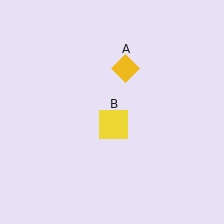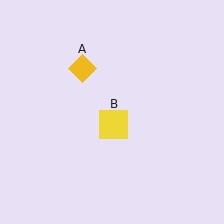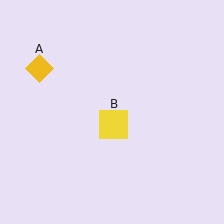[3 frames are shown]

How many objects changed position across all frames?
1 object changed position: yellow diamond (object A).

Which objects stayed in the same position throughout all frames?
Yellow square (object B) remained stationary.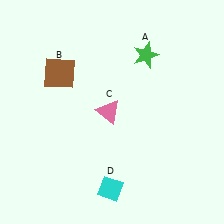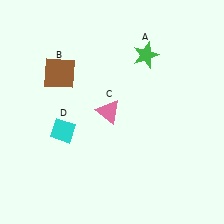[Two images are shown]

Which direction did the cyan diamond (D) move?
The cyan diamond (D) moved up.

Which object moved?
The cyan diamond (D) moved up.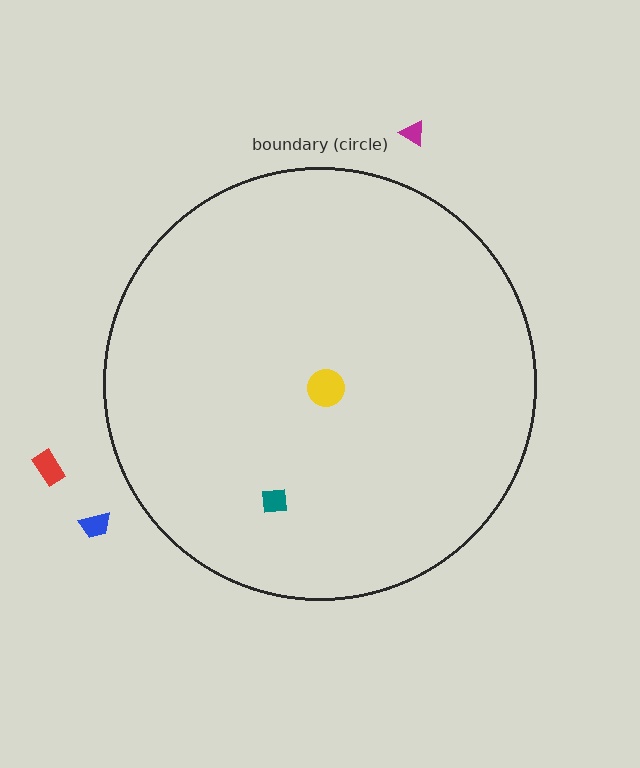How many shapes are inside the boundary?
2 inside, 3 outside.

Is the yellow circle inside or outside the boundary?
Inside.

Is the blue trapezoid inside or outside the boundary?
Outside.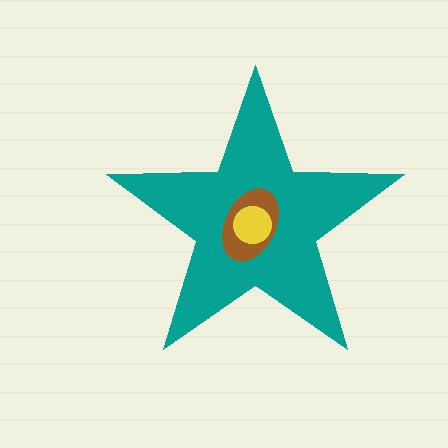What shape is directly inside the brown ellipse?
The yellow circle.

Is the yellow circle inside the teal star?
Yes.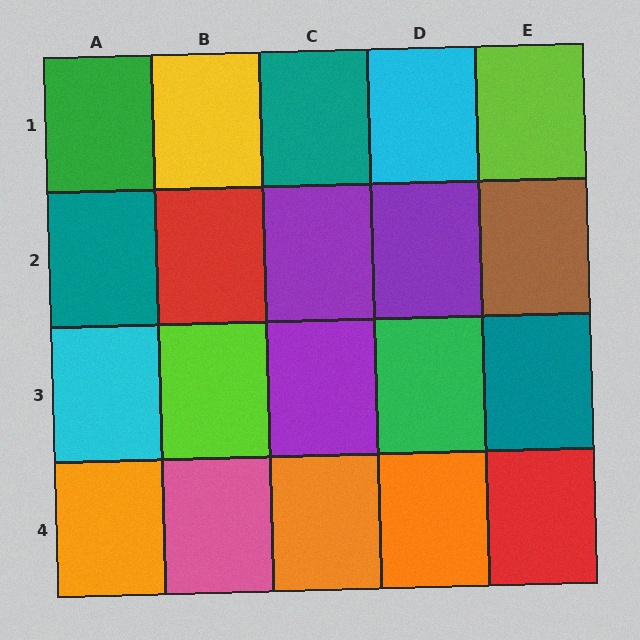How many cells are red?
2 cells are red.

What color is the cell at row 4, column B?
Pink.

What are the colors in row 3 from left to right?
Cyan, lime, purple, green, teal.